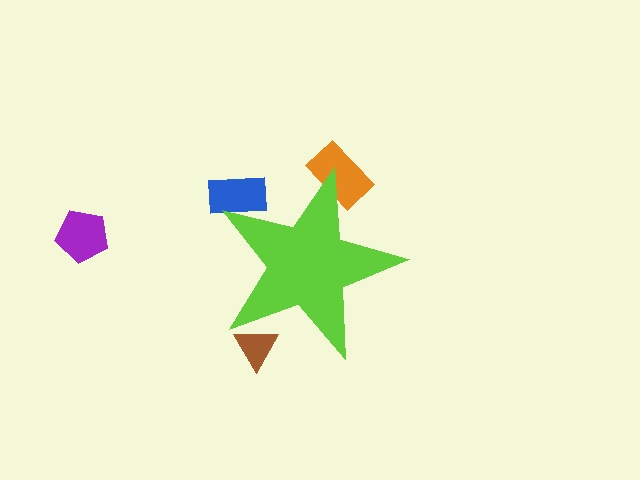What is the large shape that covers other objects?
A lime star.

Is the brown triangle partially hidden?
Yes, the brown triangle is partially hidden behind the lime star.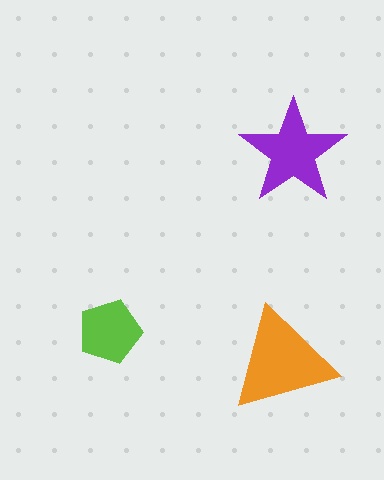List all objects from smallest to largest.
The lime pentagon, the purple star, the orange triangle.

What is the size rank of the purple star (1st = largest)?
2nd.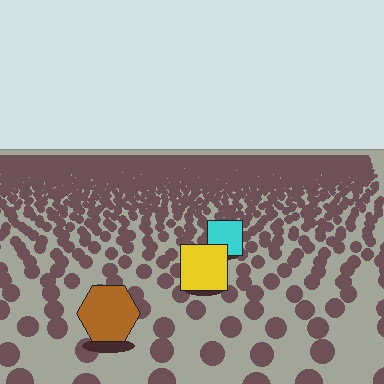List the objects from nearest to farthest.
From nearest to farthest: the brown hexagon, the yellow square, the cyan square.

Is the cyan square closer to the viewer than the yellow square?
No. The yellow square is closer — you can tell from the texture gradient: the ground texture is coarser near it.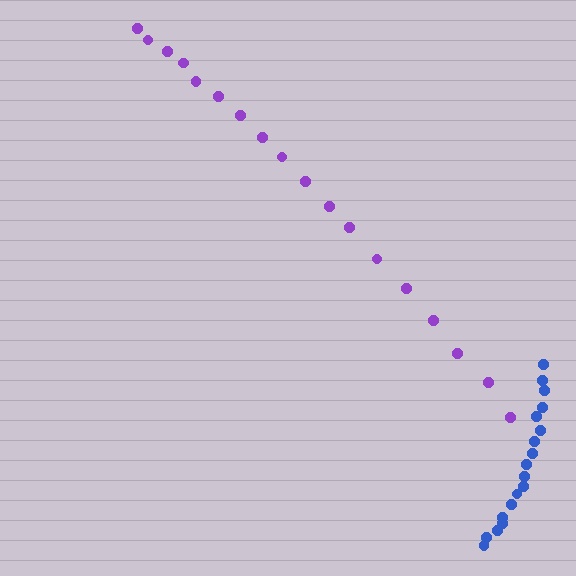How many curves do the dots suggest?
There are 2 distinct paths.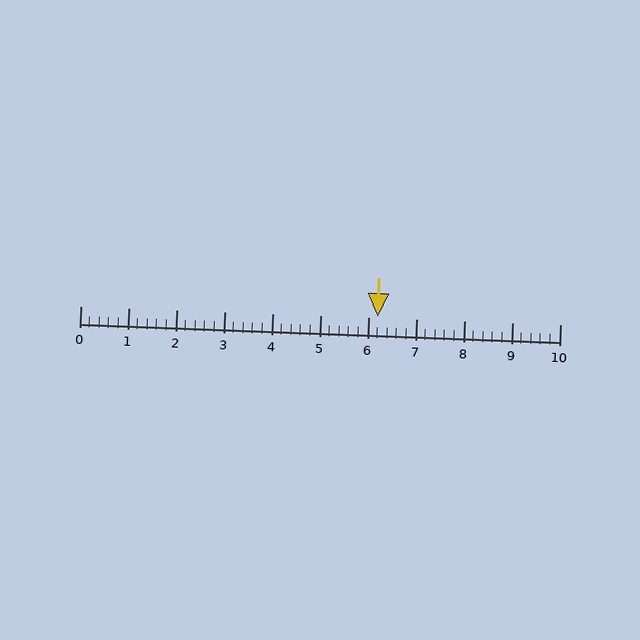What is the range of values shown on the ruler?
The ruler shows values from 0 to 10.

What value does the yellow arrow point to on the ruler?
The yellow arrow points to approximately 6.2.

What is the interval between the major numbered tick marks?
The major tick marks are spaced 1 units apart.